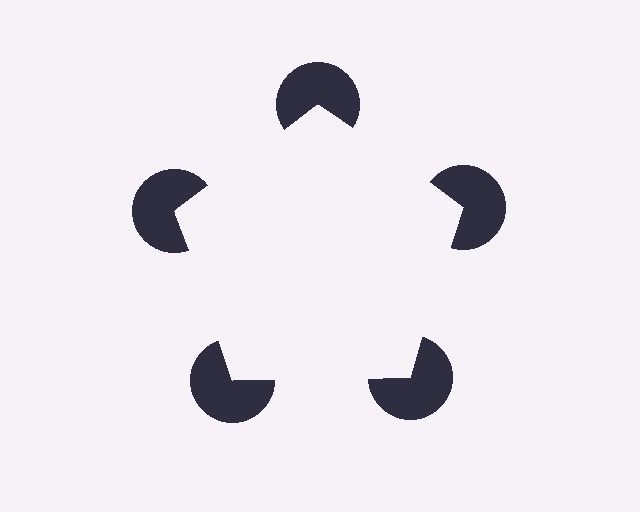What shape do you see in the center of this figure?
An illusory pentagon — its edges are inferred from the aligned wedge cuts in the pac-man discs, not physically drawn.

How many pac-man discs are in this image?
There are 5 — one at each vertex of the illusory pentagon.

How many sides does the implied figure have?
5 sides.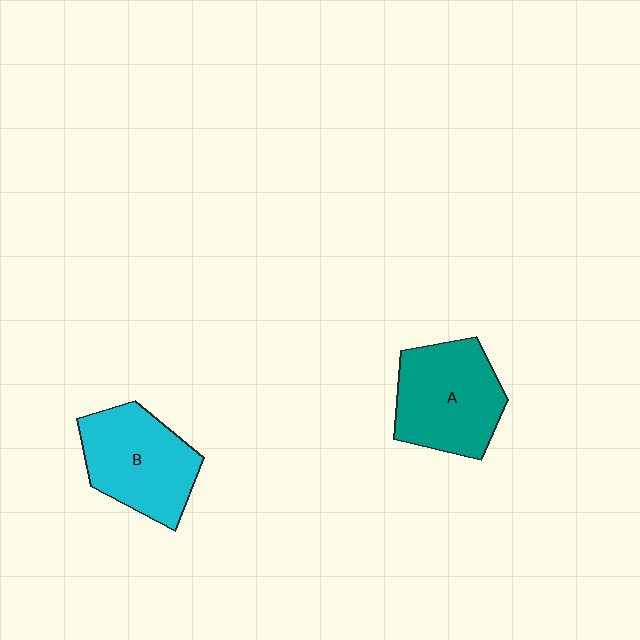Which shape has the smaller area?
Shape B (cyan).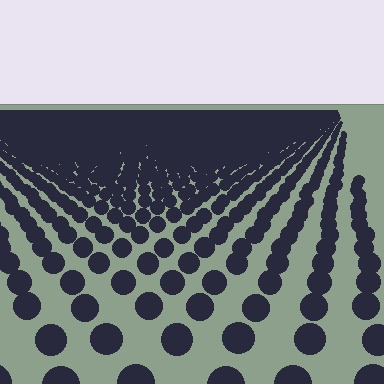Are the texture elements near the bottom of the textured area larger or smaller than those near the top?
Larger. Near the bottom, elements are closer to the viewer and appear at a bigger on-screen size.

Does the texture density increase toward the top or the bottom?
Density increases toward the top.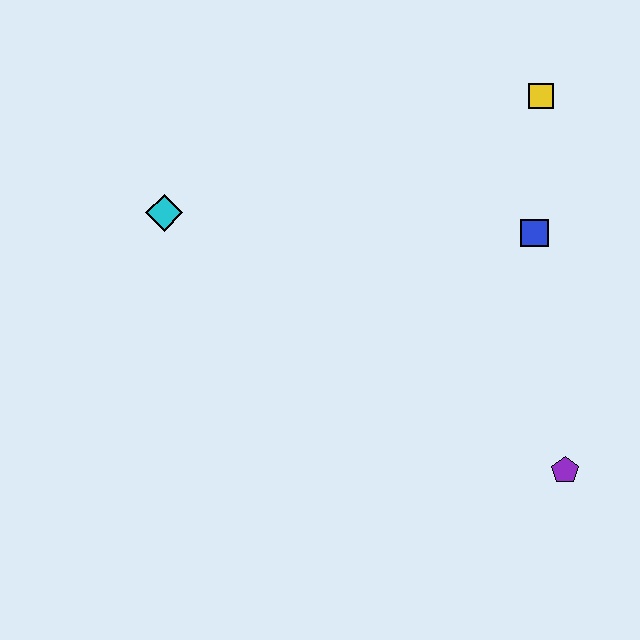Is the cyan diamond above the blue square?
Yes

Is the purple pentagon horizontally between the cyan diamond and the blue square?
No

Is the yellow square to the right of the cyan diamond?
Yes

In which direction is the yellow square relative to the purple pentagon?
The yellow square is above the purple pentagon.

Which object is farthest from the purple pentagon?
The cyan diamond is farthest from the purple pentagon.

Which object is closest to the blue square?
The yellow square is closest to the blue square.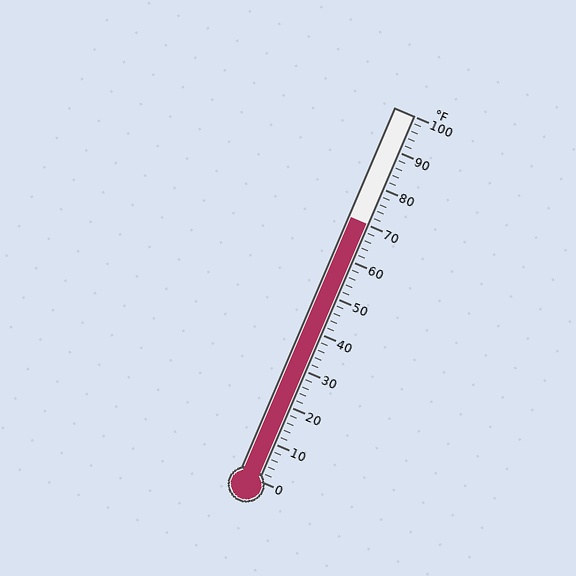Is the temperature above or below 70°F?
The temperature is at 70°F.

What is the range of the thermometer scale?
The thermometer scale ranges from 0°F to 100°F.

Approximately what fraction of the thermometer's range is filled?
The thermometer is filled to approximately 70% of its range.